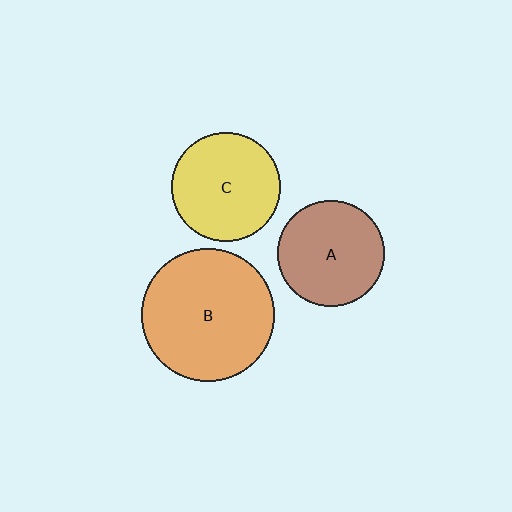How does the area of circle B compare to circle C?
Approximately 1.5 times.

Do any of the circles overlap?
No, none of the circles overlap.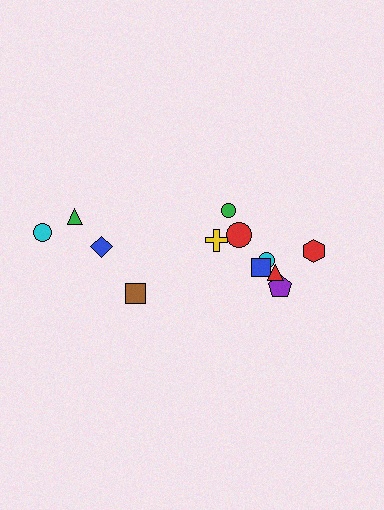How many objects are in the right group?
There are 8 objects.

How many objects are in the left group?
There are 4 objects.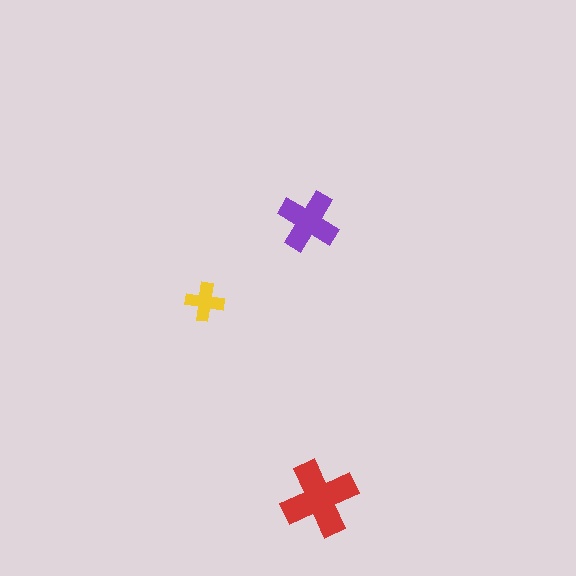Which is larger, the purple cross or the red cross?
The red one.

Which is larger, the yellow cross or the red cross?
The red one.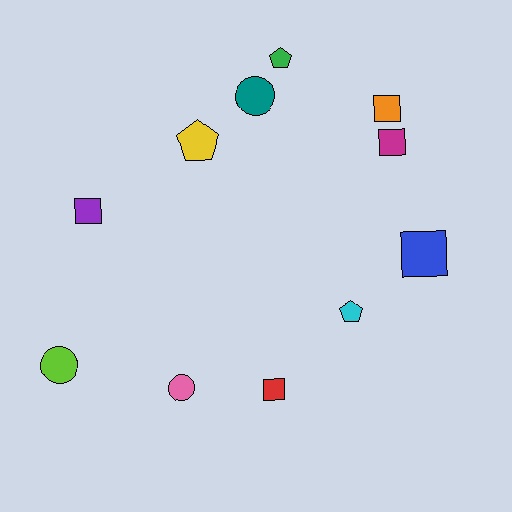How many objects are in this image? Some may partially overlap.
There are 11 objects.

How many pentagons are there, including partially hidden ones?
There are 3 pentagons.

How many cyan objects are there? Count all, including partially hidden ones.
There is 1 cyan object.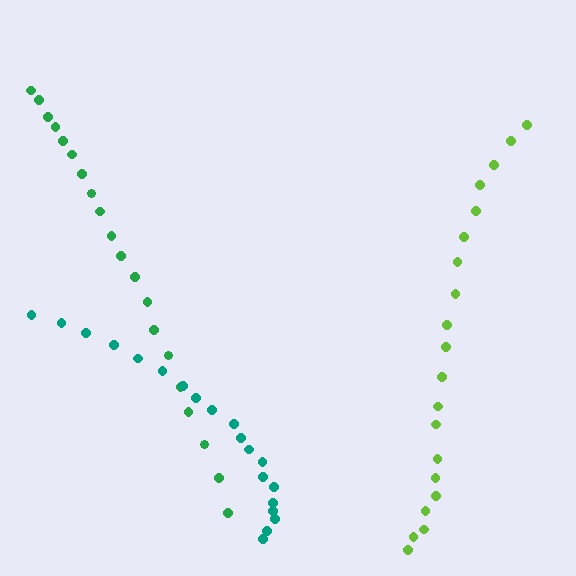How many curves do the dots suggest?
There are 3 distinct paths.